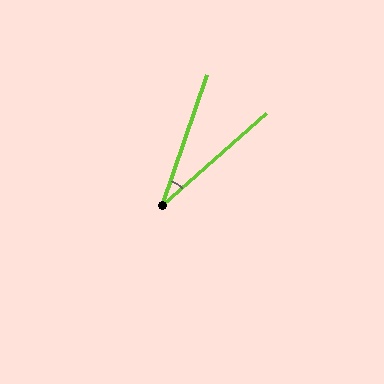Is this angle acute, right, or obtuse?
It is acute.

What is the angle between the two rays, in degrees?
Approximately 30 degrees.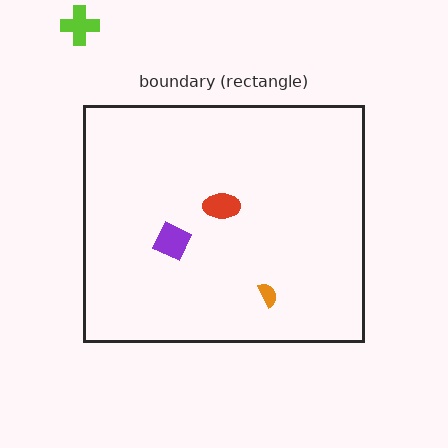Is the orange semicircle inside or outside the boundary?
Inside.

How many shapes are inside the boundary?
3 inside, 1 outside.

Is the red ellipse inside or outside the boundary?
Inside.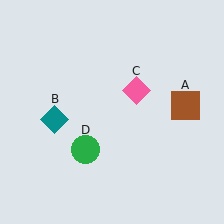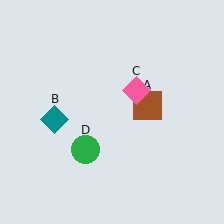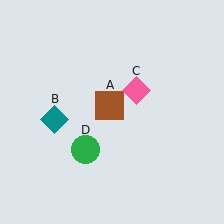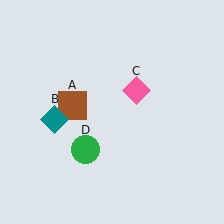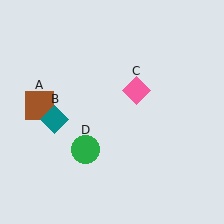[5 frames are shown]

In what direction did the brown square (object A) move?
The brown square (object A) moved left.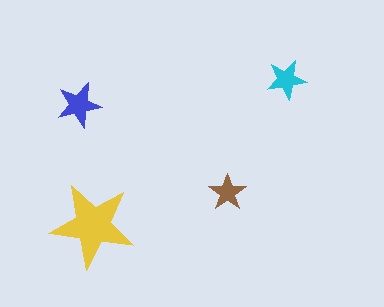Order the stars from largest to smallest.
the yellow one, the blue one, the cyan one, the brown one.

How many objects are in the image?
There are 4 objects in the image.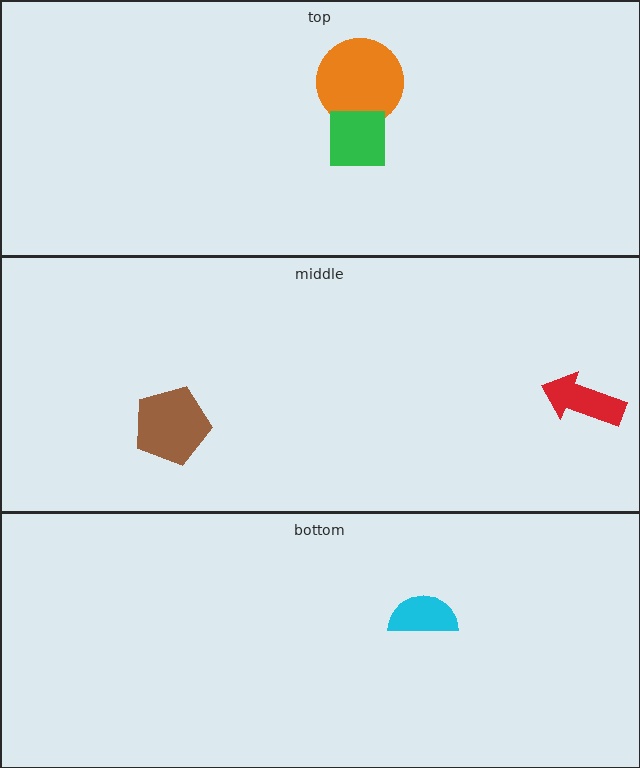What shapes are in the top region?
The orange circle, the green square.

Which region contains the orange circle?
The top region.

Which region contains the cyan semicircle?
The bottom region.